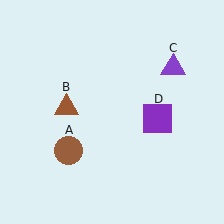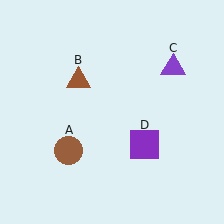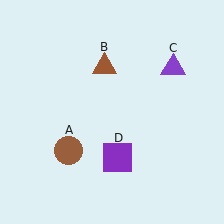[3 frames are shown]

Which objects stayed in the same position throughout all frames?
Brown circle (object A) and purple triangle (object C) remained stationary.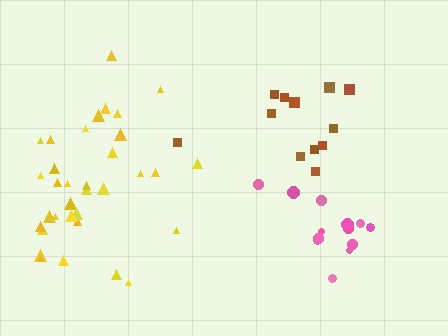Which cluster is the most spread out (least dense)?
Brown.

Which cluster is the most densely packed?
Yellow.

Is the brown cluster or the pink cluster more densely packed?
Pink.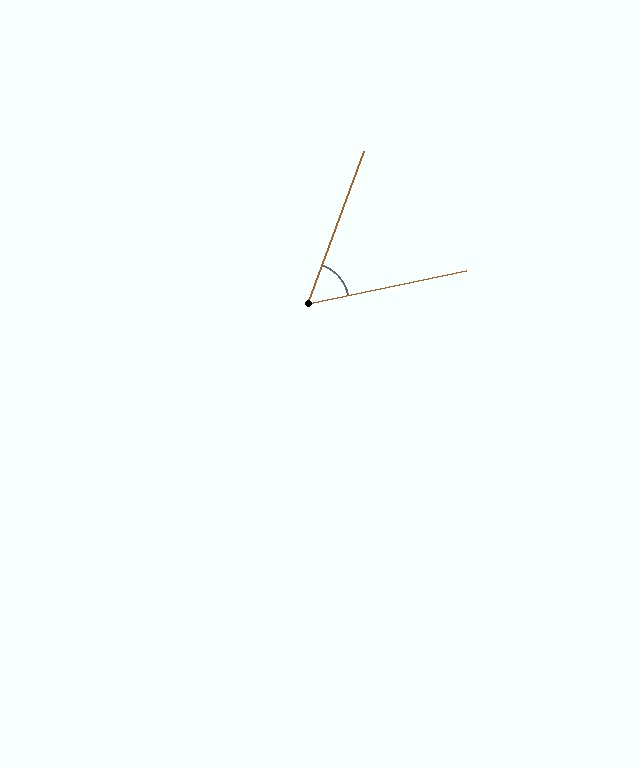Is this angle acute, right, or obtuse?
It is acute.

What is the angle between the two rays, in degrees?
Approximately 58 degrees.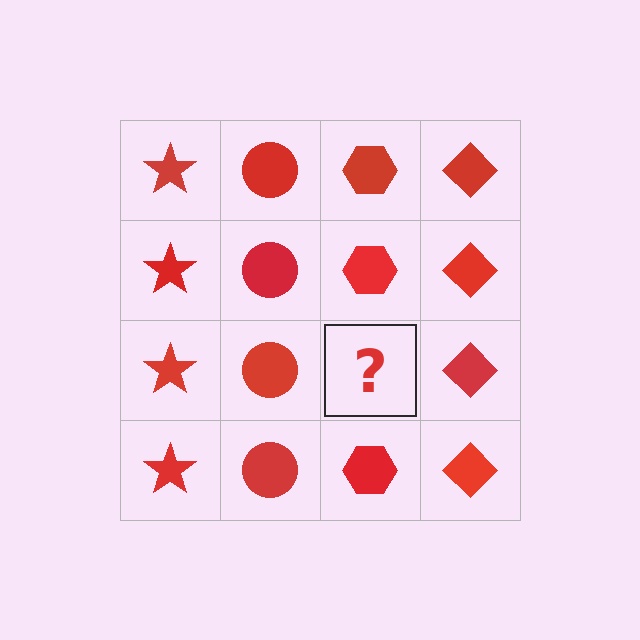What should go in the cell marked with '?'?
The missing cell should contain a red hexagon.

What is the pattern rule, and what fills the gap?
The rule is that each column has a consistent shape. The gap should be filled with a red hexagon.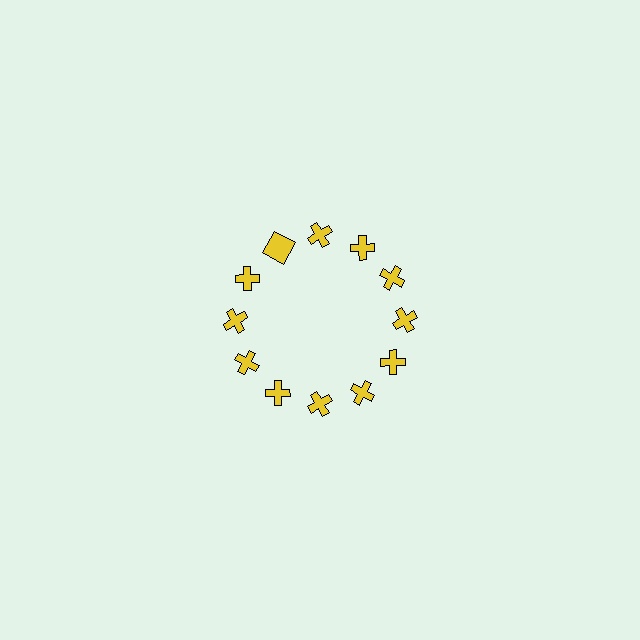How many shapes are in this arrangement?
There are 12 shapes arranged in a ring pattern.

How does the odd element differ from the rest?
It has a different shape: square instead of cross.